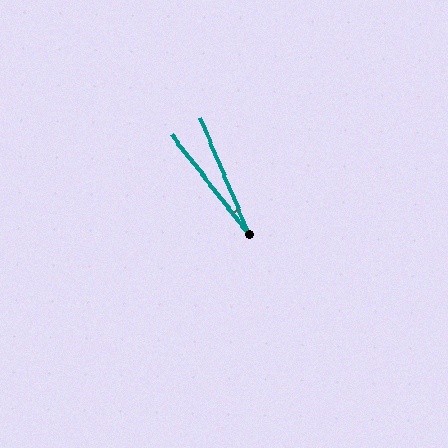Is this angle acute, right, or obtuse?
It is acute.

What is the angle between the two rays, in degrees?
Approximately 15 degrees.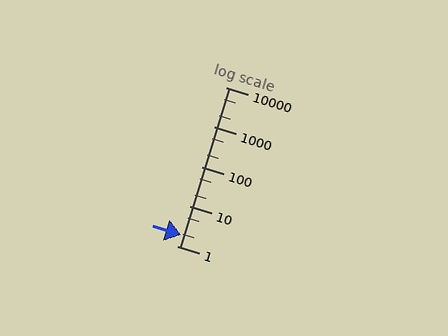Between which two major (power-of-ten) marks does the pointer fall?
The pointer is between 1 and 10.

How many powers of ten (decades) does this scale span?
The scale spans 4 decades, from 1 to 10000.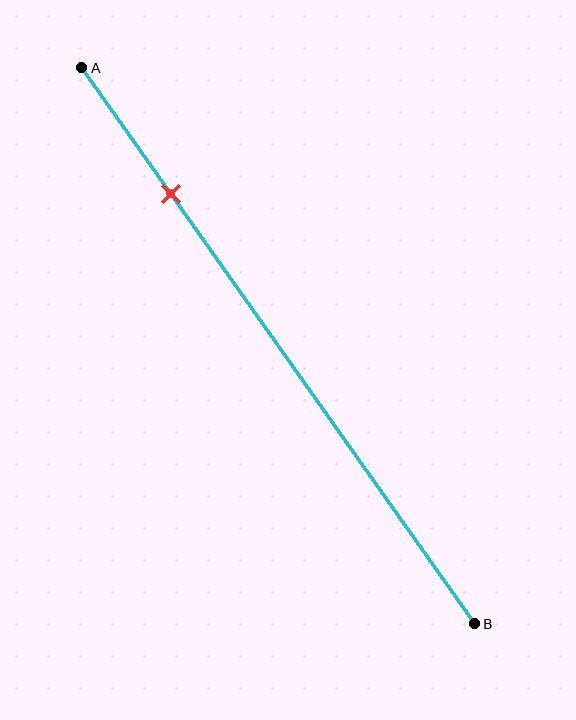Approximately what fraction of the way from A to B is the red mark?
The red mark is approximately 25% of the way from A to B.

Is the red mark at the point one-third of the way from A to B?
No, the mark is at about 25% from A, not at the 33% one-third point.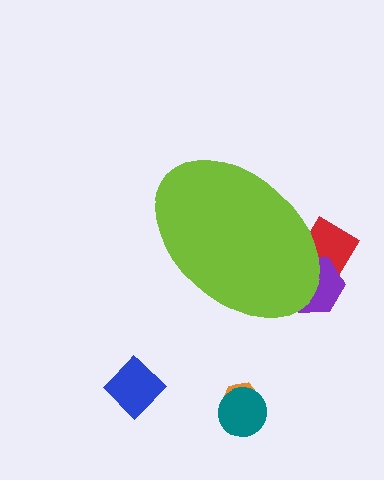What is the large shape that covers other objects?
A lime ellipse.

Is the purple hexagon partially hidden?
Yes, the purple hexagon is partially hidden behind the lime ellipse.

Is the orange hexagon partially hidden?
No, the orange hexagon is fully visible.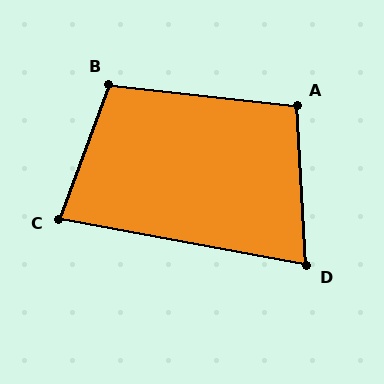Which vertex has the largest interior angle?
B, at approximately 104 degrees.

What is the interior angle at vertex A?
Approximately 100 degrees (obtuse).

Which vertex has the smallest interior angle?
D, at approximately 76 degrees.